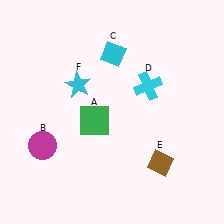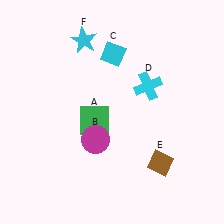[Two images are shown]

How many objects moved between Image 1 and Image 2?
2 objects moved between the two images.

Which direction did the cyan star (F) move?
The cyan star (F) moved up.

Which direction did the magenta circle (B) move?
The magenta circle (B) moved right.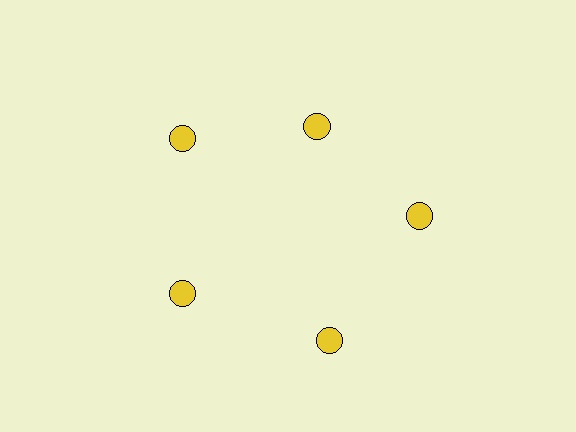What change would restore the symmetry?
The symmetry would be restored by moving it outward, back onto the ring so that all 5 circles sit at equal angles and equal distance from the center.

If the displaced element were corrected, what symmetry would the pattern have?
It would have 5-fold rotational symmetry — the pattern would map onto itself every 72 degrees.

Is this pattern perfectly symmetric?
No. The 5 yellow circles are arranged in a ring, but one element near the 1 o'clock position is pulled inward toward the center, breaking the 5-fold rotational symmetry.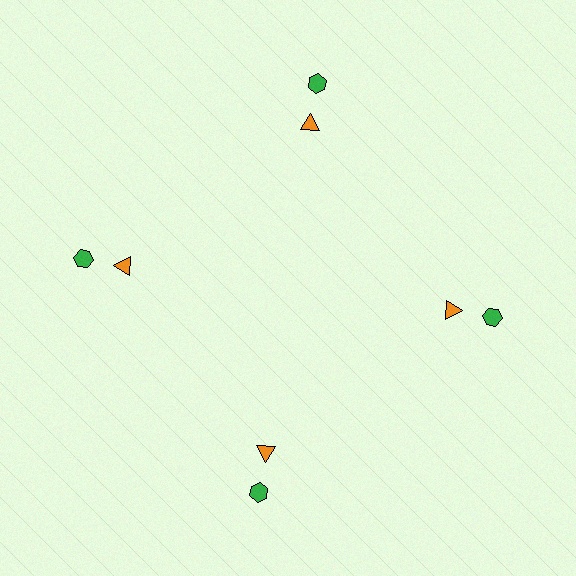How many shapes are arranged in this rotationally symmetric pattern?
There are 8 shapes, arranged in 4 groups of 2.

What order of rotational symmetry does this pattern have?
This pattern has 4-fold rotational symmetry.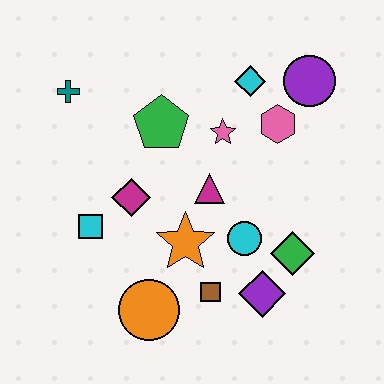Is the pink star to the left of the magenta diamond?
No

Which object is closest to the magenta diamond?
The cyan square is closest to the magenta diamond.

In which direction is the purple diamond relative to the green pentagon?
The purple diamond is below the green pentagon.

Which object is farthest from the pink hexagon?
The orange circle is farthest from the pink hexagon.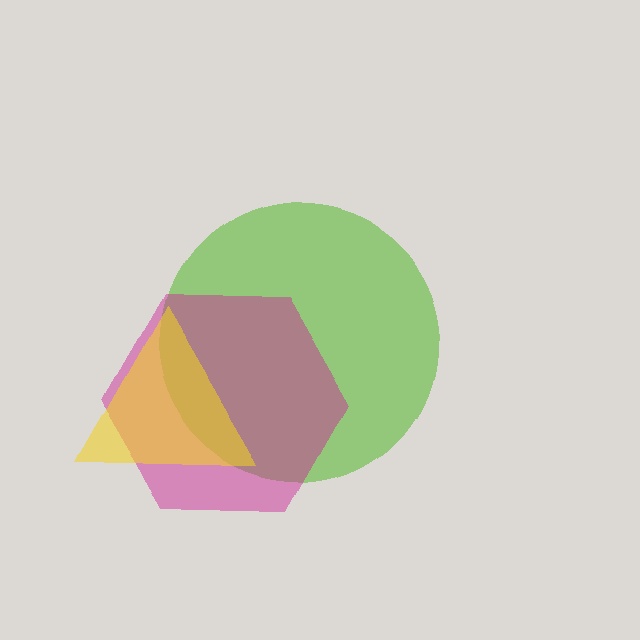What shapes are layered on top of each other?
The layered shapes are: a lime circle, a magenta hexagon, a yellow triangle.